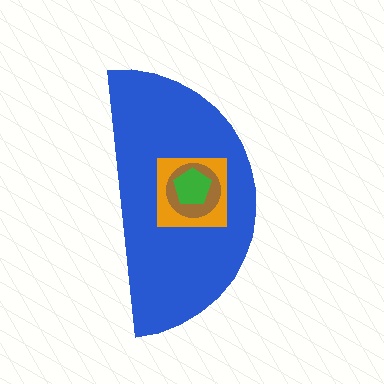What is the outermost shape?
The blue semicircle.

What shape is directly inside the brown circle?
The green pentagon.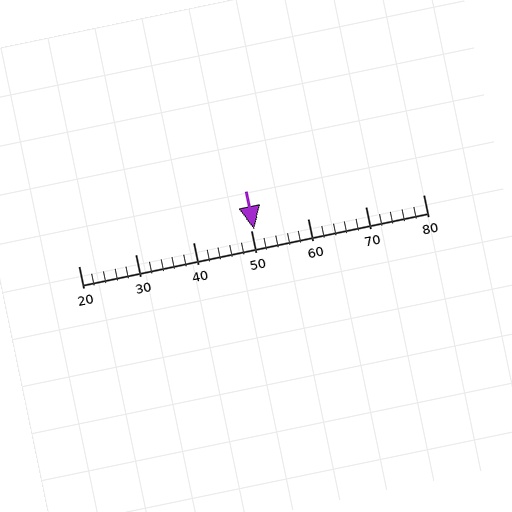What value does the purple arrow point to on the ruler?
The purple arrow points to approximately 51.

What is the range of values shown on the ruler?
The ruler shows values from 20 to 80.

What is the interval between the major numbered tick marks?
The major tick marks are spaced 10 units apart.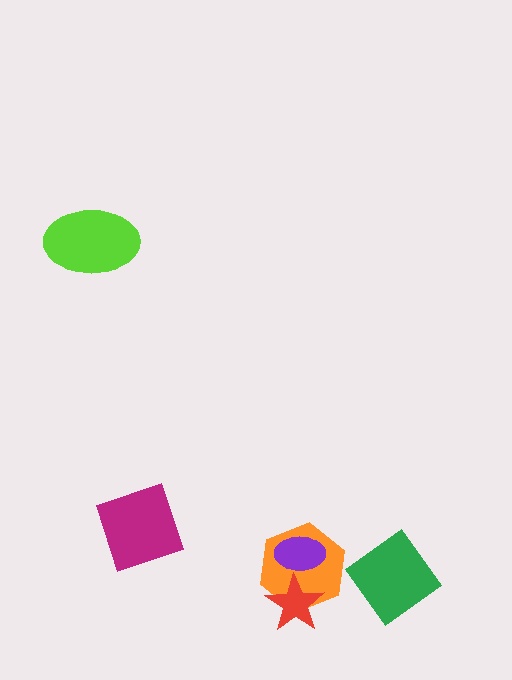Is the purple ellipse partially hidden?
No, no other shape covers it.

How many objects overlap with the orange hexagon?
2 objects overlap with the orange hexagon.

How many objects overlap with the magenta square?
0 objects overlap with the magenta square.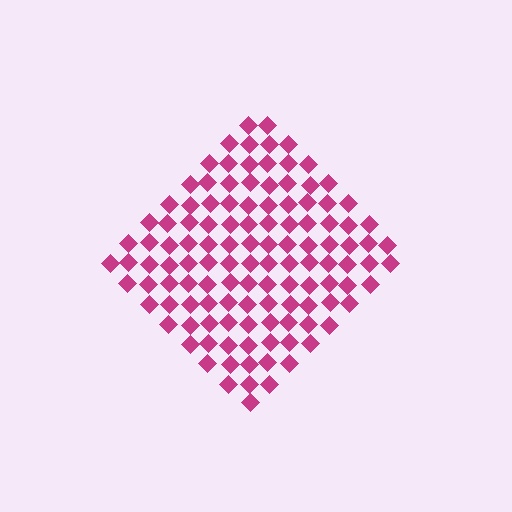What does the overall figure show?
The overall figure shows a diamond.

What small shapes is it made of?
It is made of small diamonds.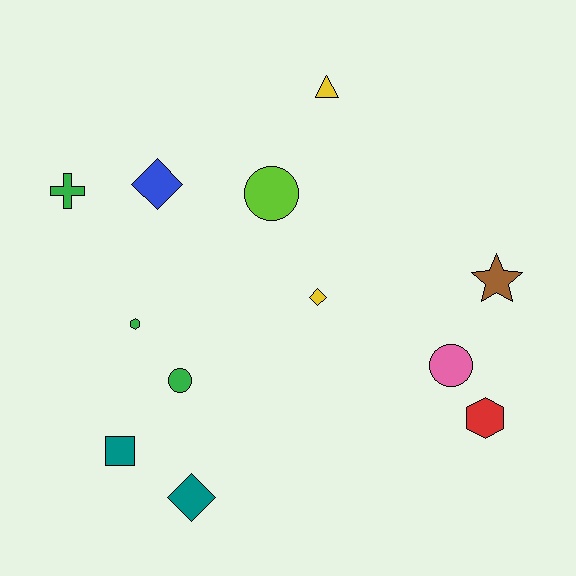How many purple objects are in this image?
There are no purple objects.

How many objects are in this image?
There are 12 objects.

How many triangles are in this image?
There is 1 triangle.